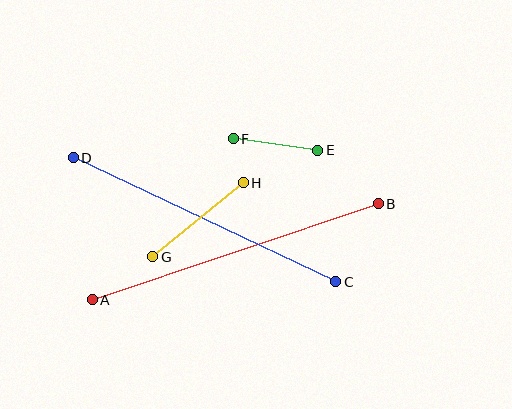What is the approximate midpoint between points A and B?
The midpoint is at approximately (235, 252) pixels.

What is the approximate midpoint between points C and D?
The midpoint is at approximately (205, 220) pixels.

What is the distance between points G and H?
The distance is approximately 117 pixels.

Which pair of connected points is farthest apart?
Points A and B are farthest apart.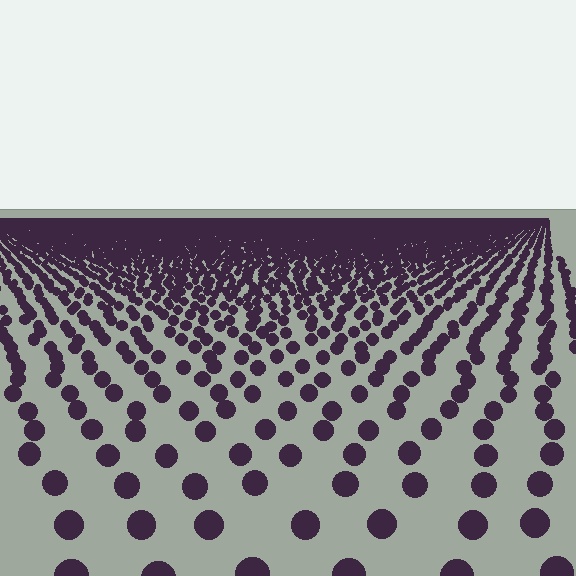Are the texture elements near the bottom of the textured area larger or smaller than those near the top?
Larger. Near the bottom, elements are closer to the viewer and appear at a bigger on-screen size.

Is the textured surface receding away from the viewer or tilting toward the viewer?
The surface is receding away from the viewer. Texture elements get smaller and denser toward the top.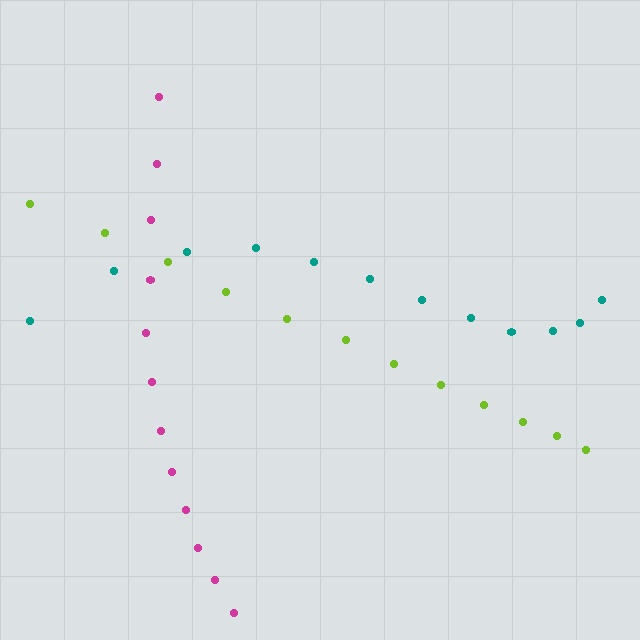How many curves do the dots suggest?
There are 3 distinct paths.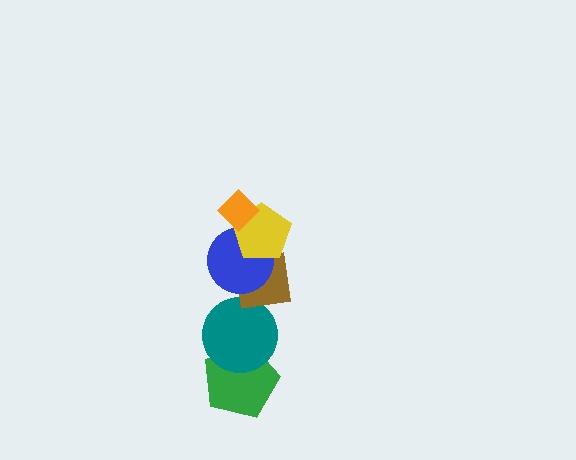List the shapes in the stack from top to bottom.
From top to bottom: the orange diamond, the yellow pentagon, the blue circle, the brown square, the teal circle, the green pentagon.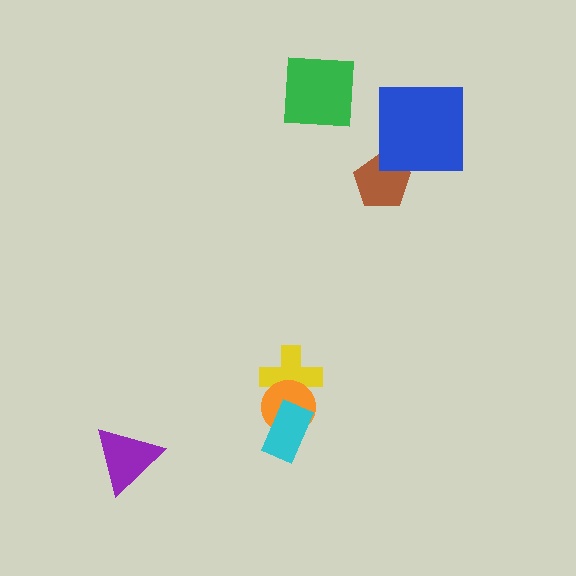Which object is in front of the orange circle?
The cyan rectangle is in front of the orange circle.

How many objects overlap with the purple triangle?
0 objects overlap with the purple triangle.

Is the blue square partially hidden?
No, no other shape covers it.